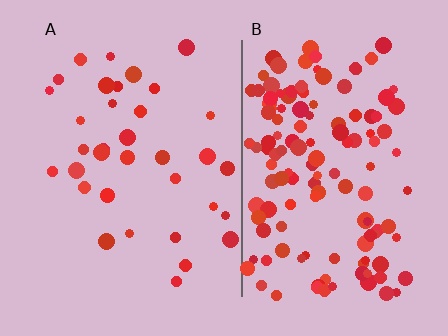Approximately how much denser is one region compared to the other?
Approximately 4.1× — region B over region A.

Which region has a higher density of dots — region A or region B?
B (the right).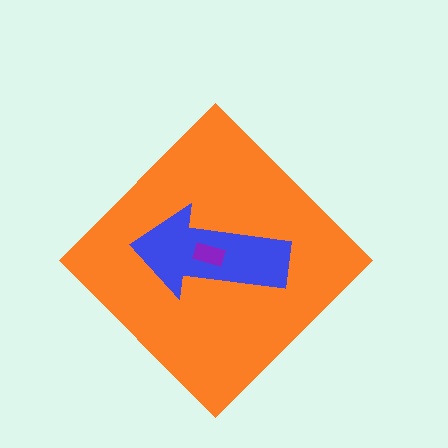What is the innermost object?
The purple rectangle.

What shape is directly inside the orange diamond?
The blue arrow.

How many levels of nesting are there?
3.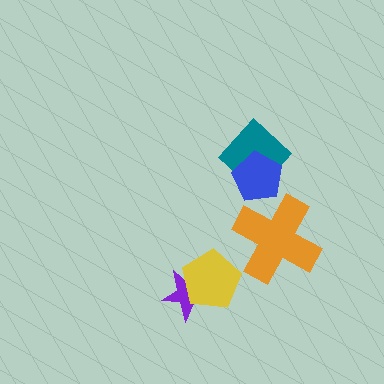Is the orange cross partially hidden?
No, no other shape covers it.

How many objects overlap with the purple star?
1 object overlaps with the purple star.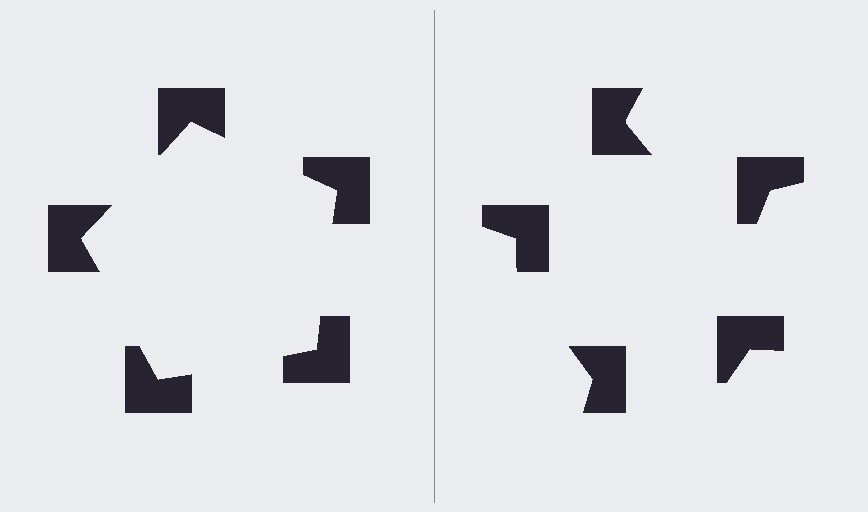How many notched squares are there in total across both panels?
10 — 5 on each side.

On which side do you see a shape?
An illusory pentagon appears on the left side. On the right side the wedge cuts are rotated, so no coherent shape forms.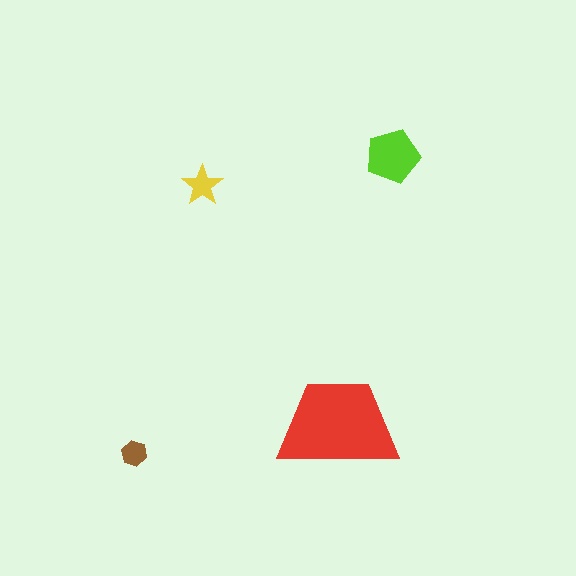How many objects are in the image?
There are 4 objects in the image.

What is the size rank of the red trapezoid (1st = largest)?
1st.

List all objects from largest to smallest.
The red trapezoid, the lime pentagon, the yellow star, the brown hexagon.